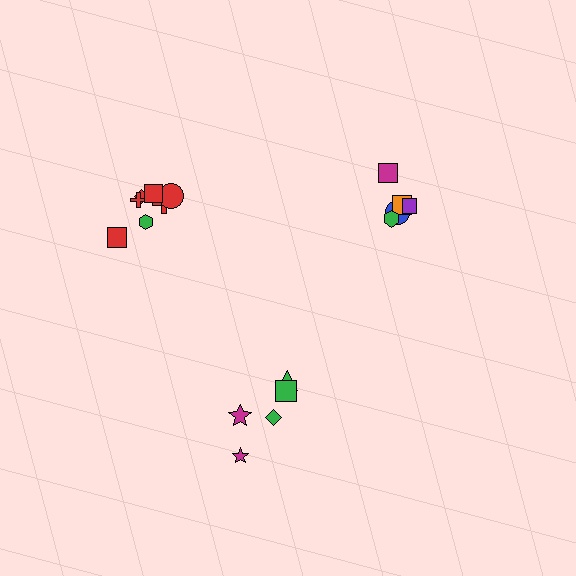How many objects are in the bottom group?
There are 5 objects.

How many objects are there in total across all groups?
There are 17 objects.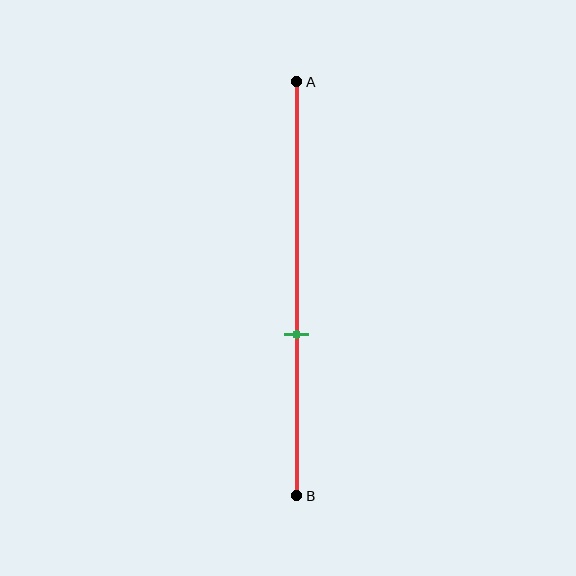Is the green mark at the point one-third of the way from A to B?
No, the mark is at about 60% from A, not at the 33% one-third point.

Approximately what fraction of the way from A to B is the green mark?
The green mark is approximately 60% of the way from A to B.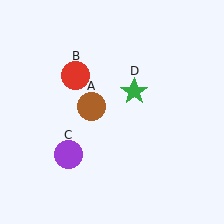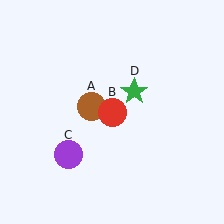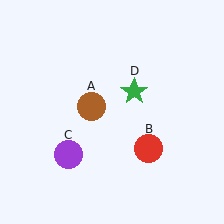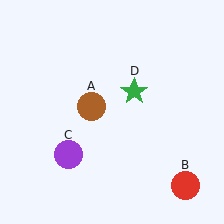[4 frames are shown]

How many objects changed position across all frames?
1 object changed position: red circle (object B).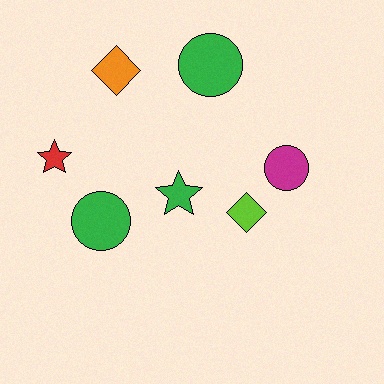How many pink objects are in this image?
There are no pink objects.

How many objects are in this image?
There are 7 objects.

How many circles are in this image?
There are 3 circles.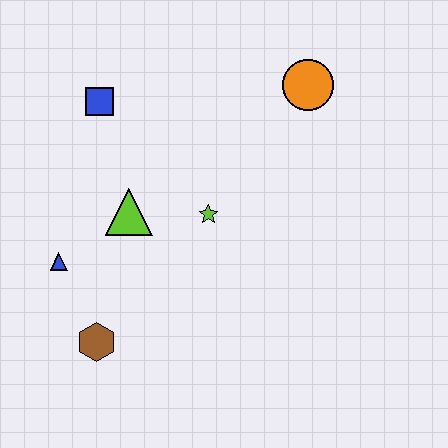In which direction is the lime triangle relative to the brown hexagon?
The lime triangle is above the brown hexagon.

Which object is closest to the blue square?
The lime triangle is closest to the blue square.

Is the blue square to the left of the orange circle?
Yes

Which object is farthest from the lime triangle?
The orange circle is farthest from the lime triangle.